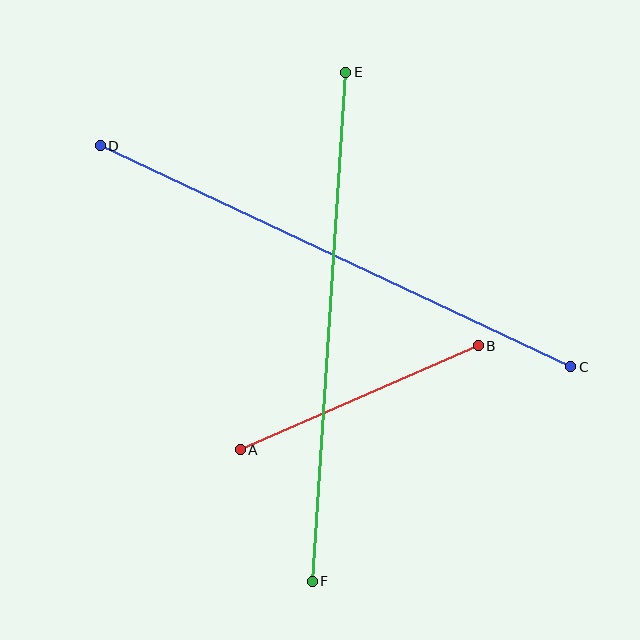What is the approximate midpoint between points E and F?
The midpoint is at approximately (329, 327) pixels.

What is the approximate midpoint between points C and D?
The midpoint is at approximately (335, 256) pixels.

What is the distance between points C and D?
The distance is approximately 520 pixels.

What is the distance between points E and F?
The distance is approximately 510 pixels.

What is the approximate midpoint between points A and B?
The midpoint is at approximately (359, 398) pixels.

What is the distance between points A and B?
The distance is approximately 259 pixels.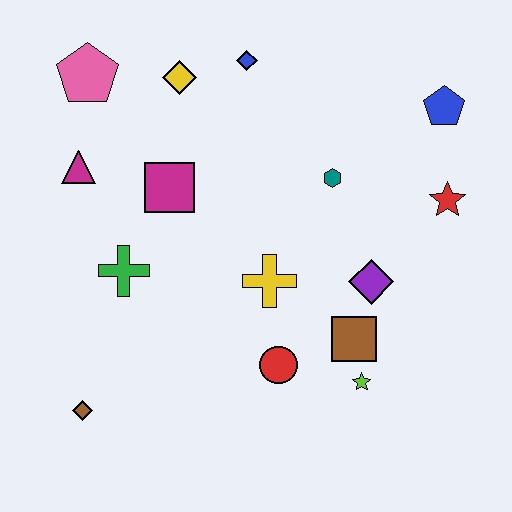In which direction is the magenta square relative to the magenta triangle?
The magenta square is to the right of the magenta triangle.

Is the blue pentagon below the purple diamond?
No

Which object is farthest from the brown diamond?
The blue pentagon is farthest from the brown diamond.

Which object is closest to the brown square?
The lime star is closest to the brown square.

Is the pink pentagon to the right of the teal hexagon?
No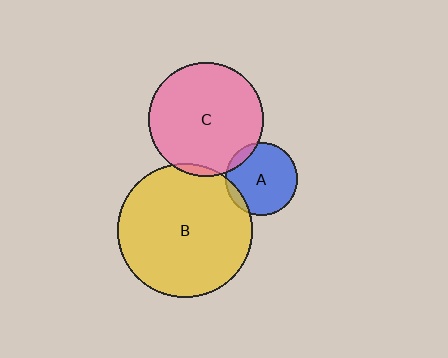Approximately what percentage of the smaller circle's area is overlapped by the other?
Approximately 5%.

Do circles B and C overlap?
Yes.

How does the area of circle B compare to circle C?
Approximately 1.4 times.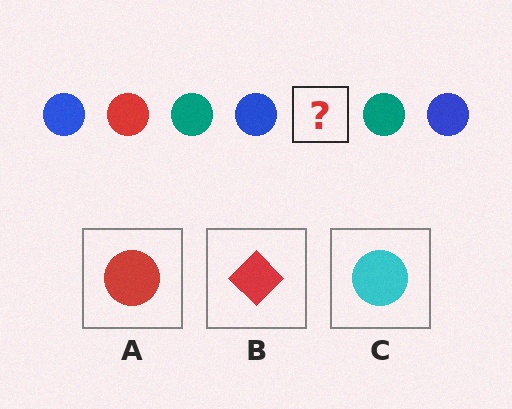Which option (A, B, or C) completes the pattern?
A.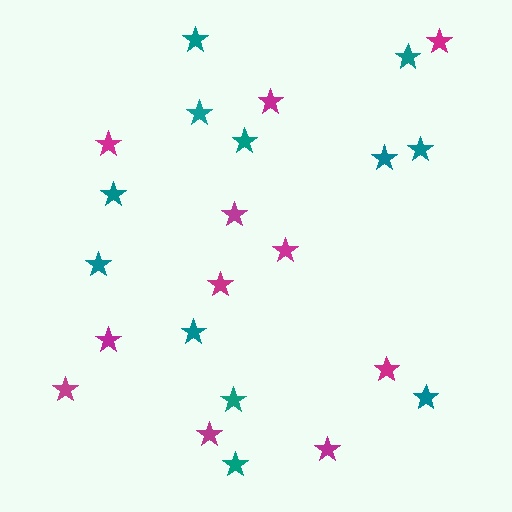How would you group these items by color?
There are 2 groups: one group of magenta stars (11) and one group of teal stars (12).